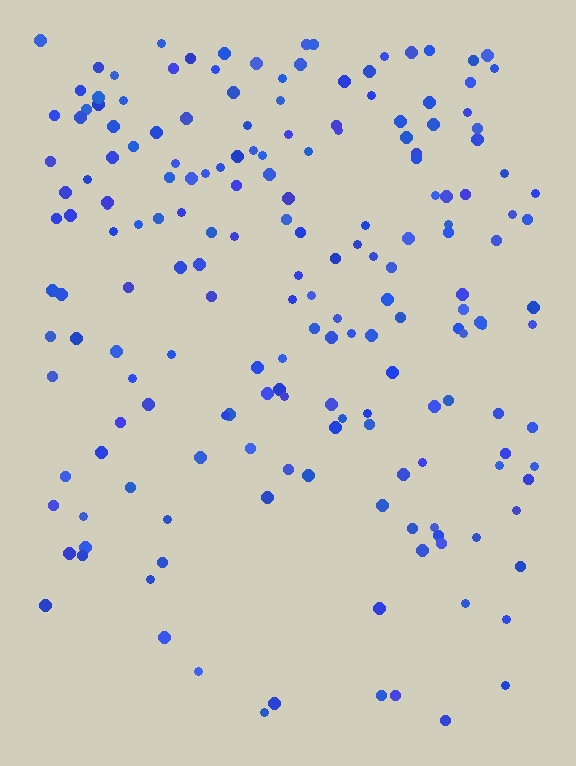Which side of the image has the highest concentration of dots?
The top.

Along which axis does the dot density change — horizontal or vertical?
Vertical.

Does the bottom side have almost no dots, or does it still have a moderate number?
Still a moderate number, just noticeably fewer than the top.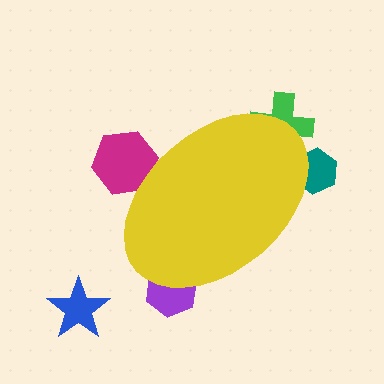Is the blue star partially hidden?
No, the blue star is fully visible.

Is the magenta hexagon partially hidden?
Yes, the magenta hexagon is partially hidden behind the yellow ellipse.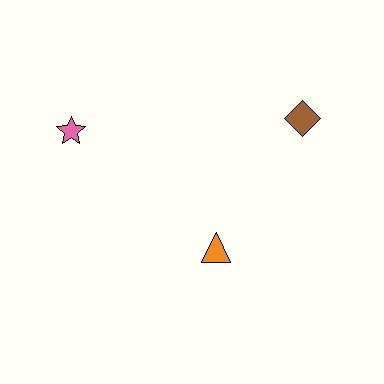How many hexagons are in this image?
There are no hexagons.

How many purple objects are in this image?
There are no purple objects.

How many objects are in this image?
There are 3 objects.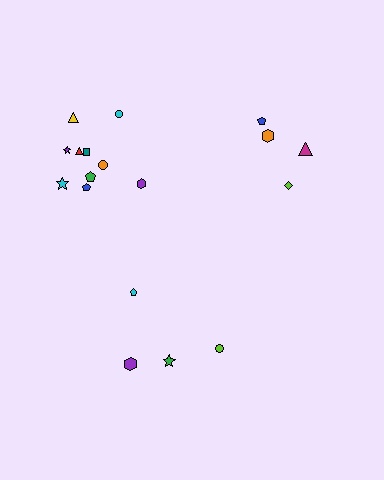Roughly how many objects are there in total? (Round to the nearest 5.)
Roughly 20 objects in total.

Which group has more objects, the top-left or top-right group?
The top-left group.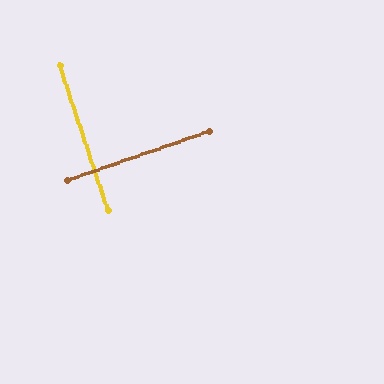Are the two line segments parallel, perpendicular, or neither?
Perpendicular — they meet at approximately 89°.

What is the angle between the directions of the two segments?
Approximately 89 degrees.